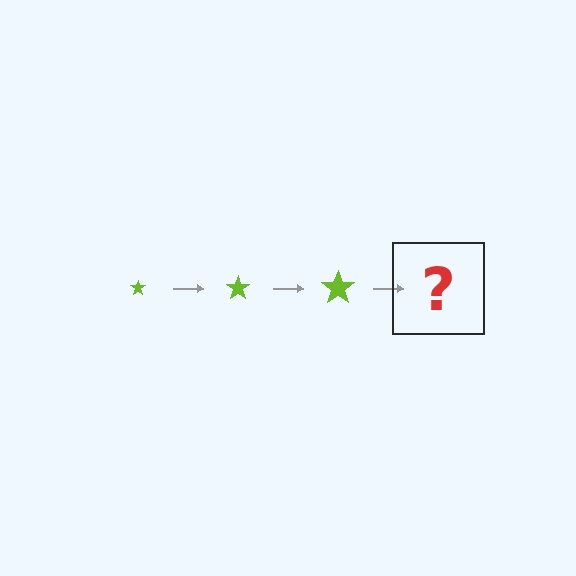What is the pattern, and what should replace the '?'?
The pattern is that the star gets progressively larger each step. The '?' should be a lime star, larger than the previous one.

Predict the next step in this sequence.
The next step is a lime star, larger than the previous one.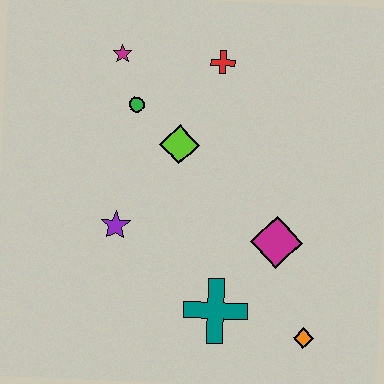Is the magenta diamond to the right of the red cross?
Yes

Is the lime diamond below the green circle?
Yes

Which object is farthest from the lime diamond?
The orange diamond is farthest from the lime diamond.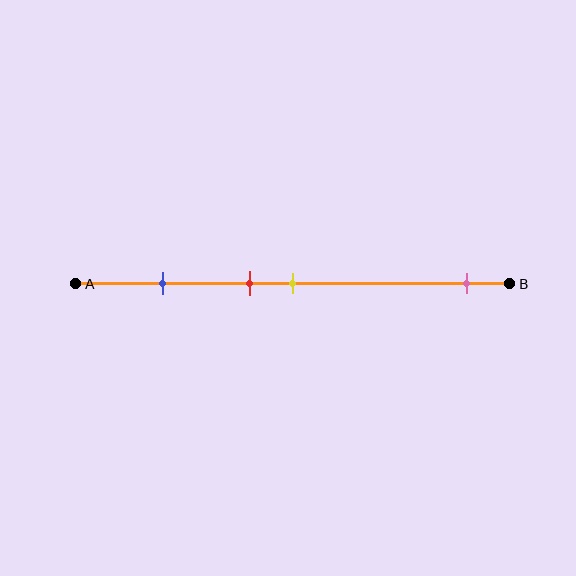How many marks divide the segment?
There are 4 marks dividing the segment.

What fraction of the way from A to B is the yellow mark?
The yellow mark is approximately 50% (0.5) of the way from A to B.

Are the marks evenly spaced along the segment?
No, the marks are not evenly spaced.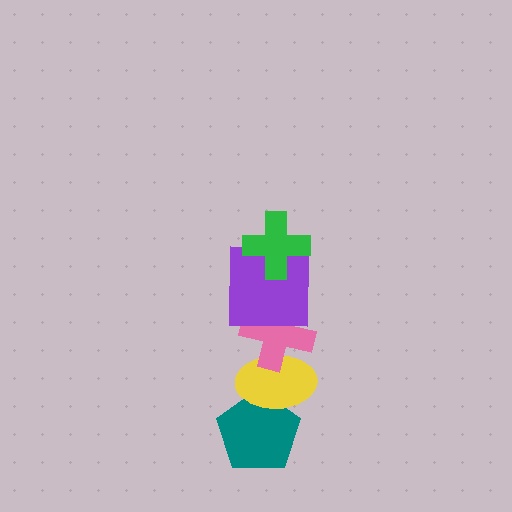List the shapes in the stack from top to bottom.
From top to bottom: the green cross, the purple square, the pink cross, the yellow ellipse, the teal pentagon.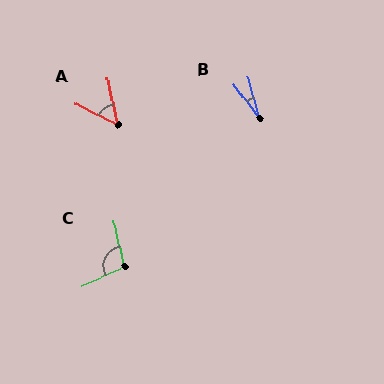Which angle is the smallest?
B, at approximately 23 degrees.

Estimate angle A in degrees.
Approximately 50 degrees.